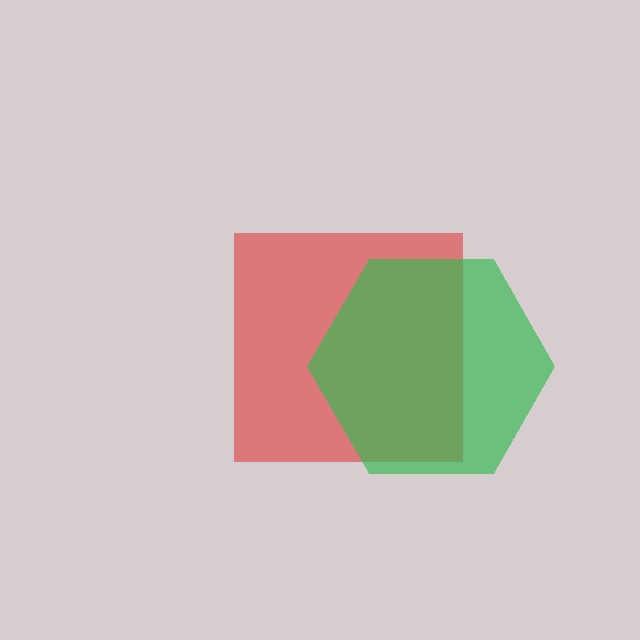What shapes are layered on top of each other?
The layered shapes are: a red square, a green hexagon.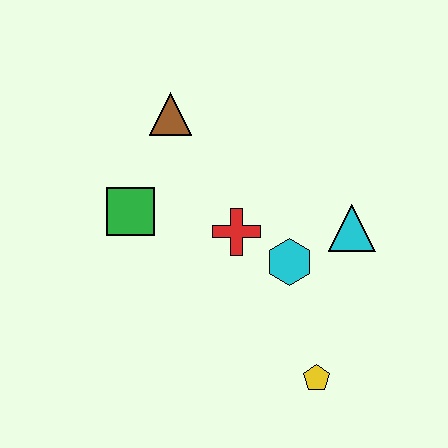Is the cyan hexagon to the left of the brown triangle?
No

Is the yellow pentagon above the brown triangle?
No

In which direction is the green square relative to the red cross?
The green square is to the left of the red cross.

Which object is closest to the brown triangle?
The green square is closest to the brown triangle.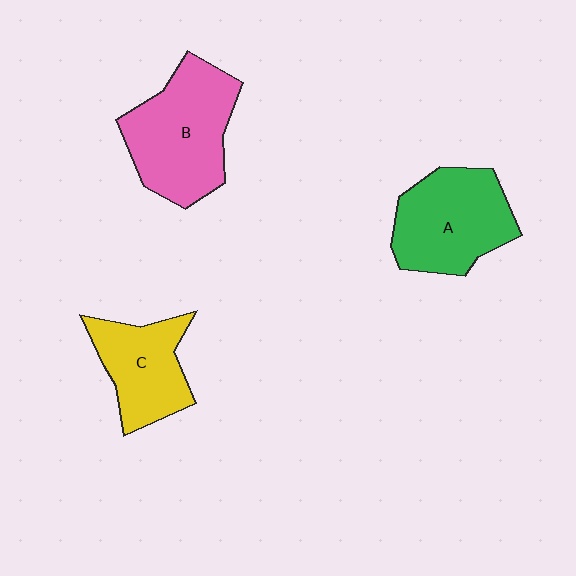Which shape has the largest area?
Shape B (pink).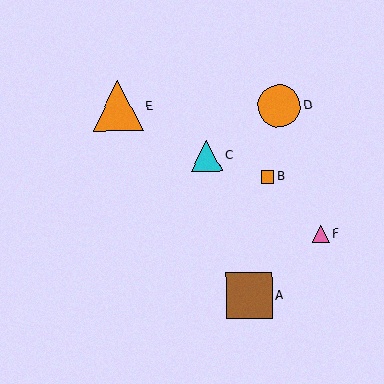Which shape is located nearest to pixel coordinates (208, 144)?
The cyan triangle (labeled C) at (207, 156) is nearest to that location.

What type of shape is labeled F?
Shape F is a pink triangle.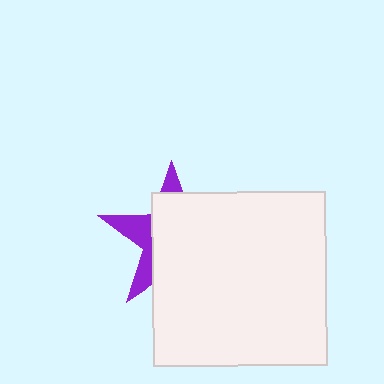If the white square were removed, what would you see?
You would see the complete purple star.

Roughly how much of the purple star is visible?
A small part of it is visible (roughly 30%).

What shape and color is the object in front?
The object in front is a white square.